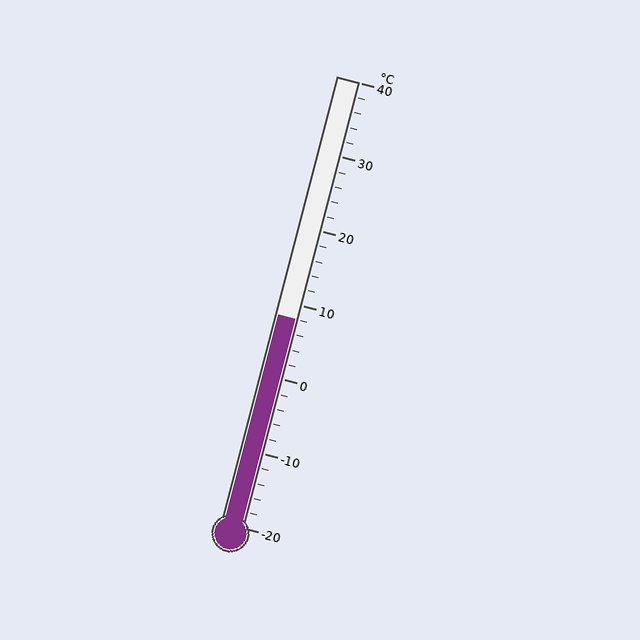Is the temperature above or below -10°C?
The temperature is above -10°C.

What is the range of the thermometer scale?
The thermometer scale ranges from -20°C to 40°C.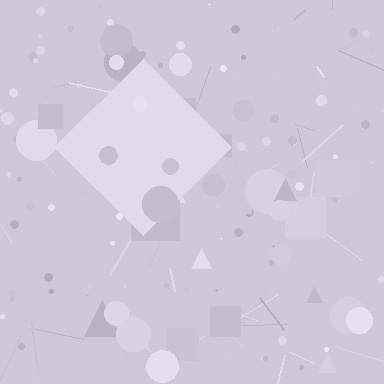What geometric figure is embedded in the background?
A diamond is embedded in the background.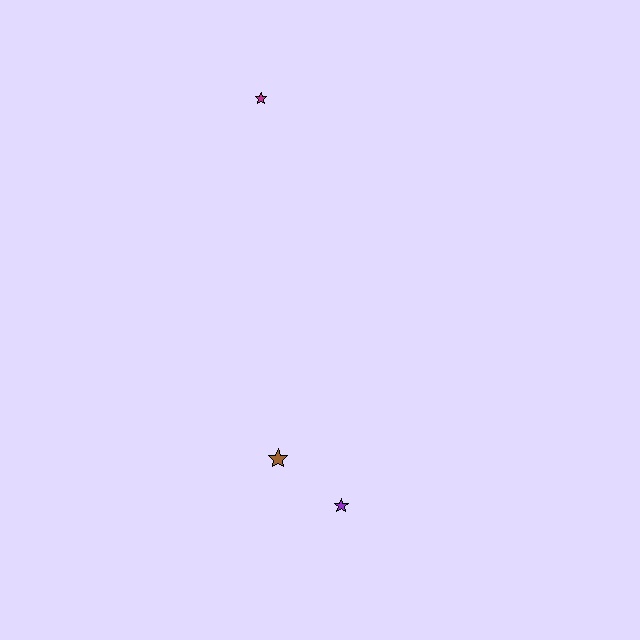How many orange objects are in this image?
There are no orange objects.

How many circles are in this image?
There are no circles.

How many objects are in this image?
There are 3 objects.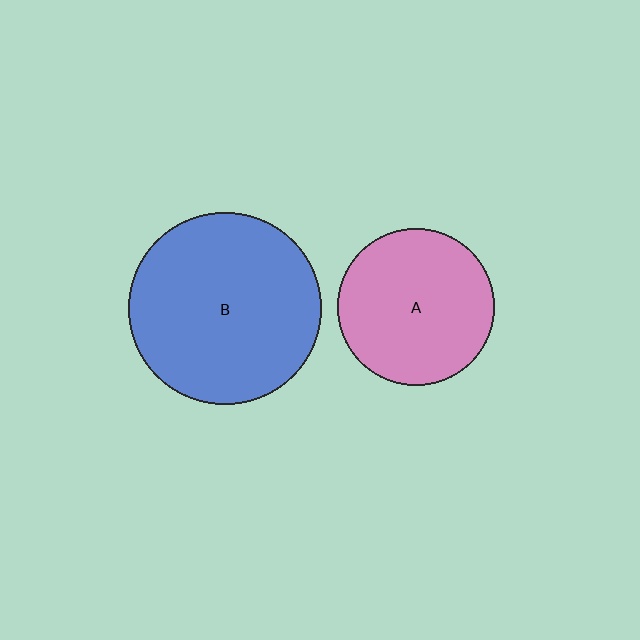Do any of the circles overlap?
No, none of the circles overlap.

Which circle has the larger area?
Circle B (blue).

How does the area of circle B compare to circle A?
Approximately 1.5 times.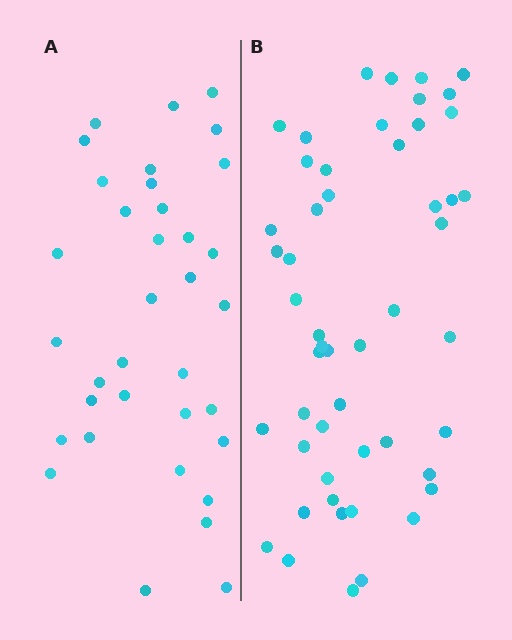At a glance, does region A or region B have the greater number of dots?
Region B (the right region) has more dots.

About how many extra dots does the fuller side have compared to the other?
Region B has approximately 15 more dots than region A.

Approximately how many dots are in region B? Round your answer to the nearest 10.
About 50 dots. (The exact count is 51, which rounds to 50.)